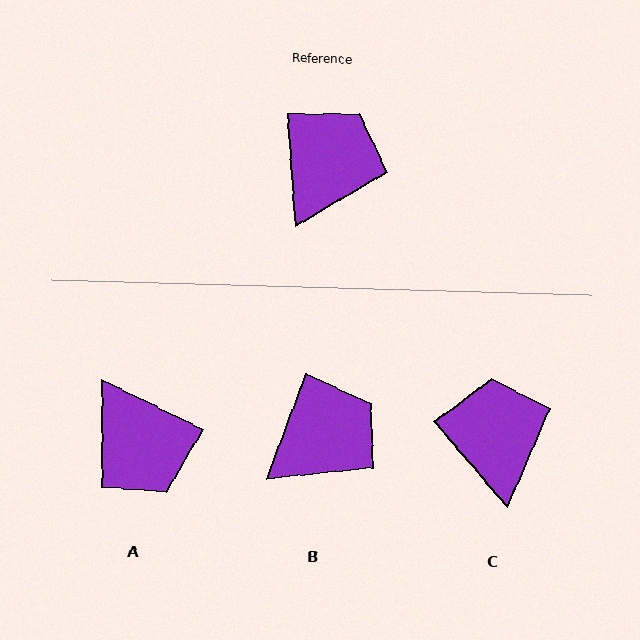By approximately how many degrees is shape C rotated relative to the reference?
Approximately 37 degrees counter-clockwise.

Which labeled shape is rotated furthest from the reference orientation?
A, about 120 degrees away.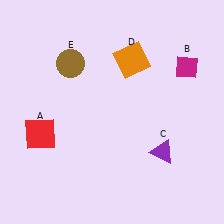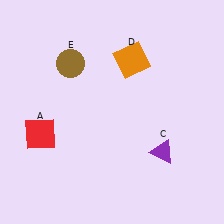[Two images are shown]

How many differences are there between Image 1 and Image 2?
There is 1 difference between the two images.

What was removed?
The magenta diamond (B) was removed in Image 2.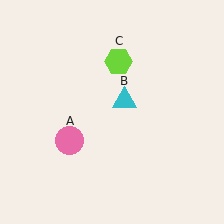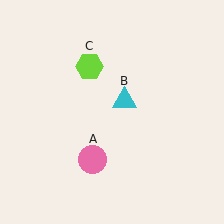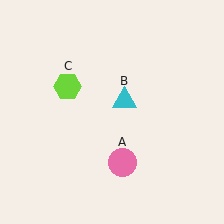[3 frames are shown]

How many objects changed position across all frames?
2 objects changed position: pink circle (object A), lime hexagon (object C).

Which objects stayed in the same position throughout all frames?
Cyan triangle (object B) remained stationary.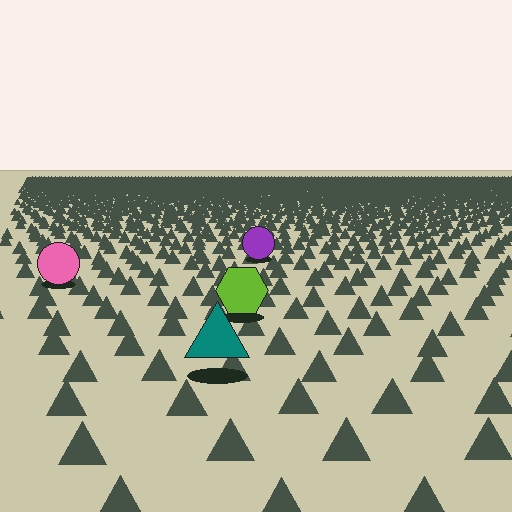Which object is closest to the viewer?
The teal triangle is closest. The texture marks near it are larger and more spread out.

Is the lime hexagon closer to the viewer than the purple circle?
Yes. The lime hexagon is closer — you can tell from the texture gradient: the ground texture is coarser near it.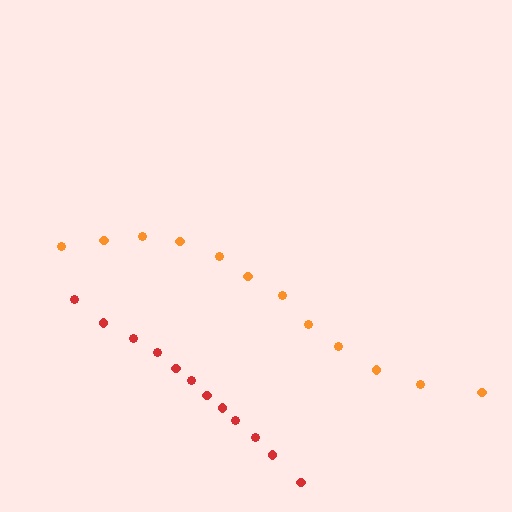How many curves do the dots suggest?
There are 2 distinct paths.